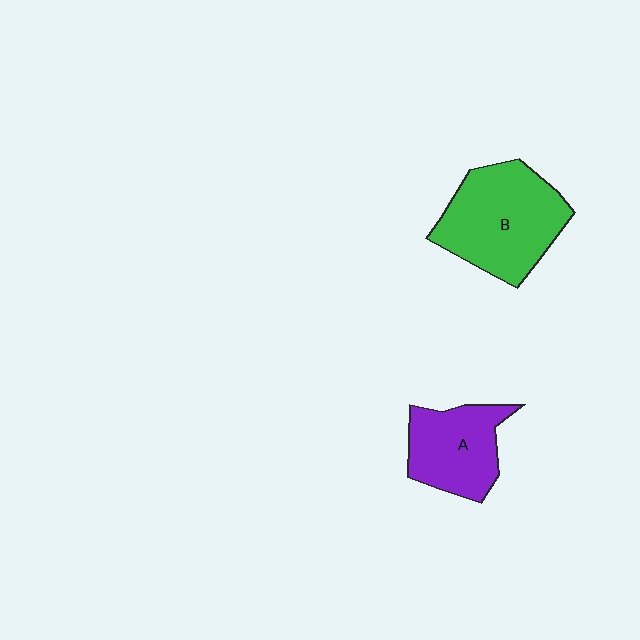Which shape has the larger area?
Shape B (green).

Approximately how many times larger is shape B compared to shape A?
Approximately 1.4 times.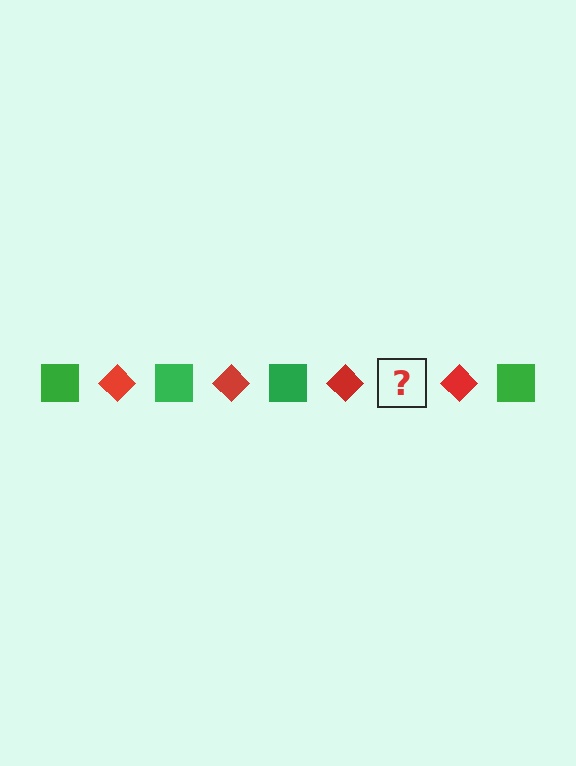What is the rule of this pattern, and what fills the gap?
The rule is that the pattern alternates between green square and red diamond. The gap should be filled with a green square.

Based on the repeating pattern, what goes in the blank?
The blank should be a green square.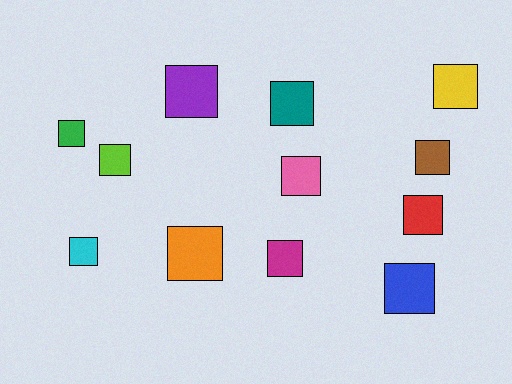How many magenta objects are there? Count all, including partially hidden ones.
There is 1 magenta object.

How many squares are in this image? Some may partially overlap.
There are 12 squares.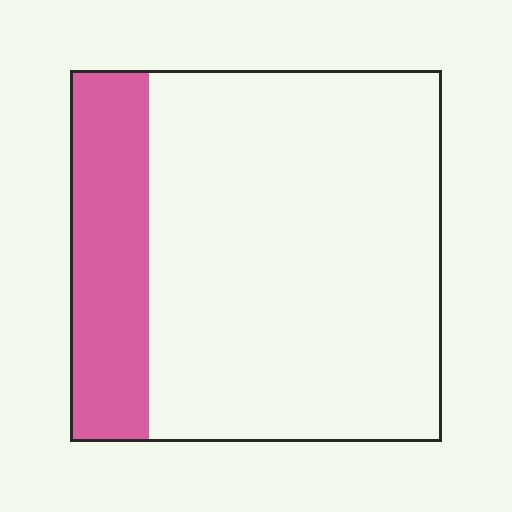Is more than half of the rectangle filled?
No.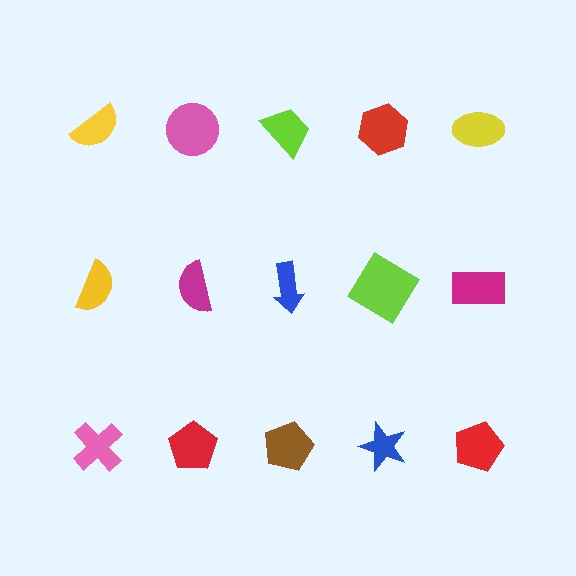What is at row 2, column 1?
A yellow semicircle.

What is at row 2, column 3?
A blue arrow.